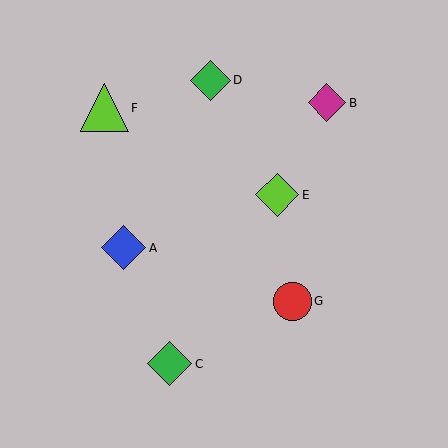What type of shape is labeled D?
Shape D is a green diamond.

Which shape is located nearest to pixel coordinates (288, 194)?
The lime diamond (labeled E) at (277, 195) is nearest to that location.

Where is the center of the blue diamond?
The center of the blue diamond is at (124, 248).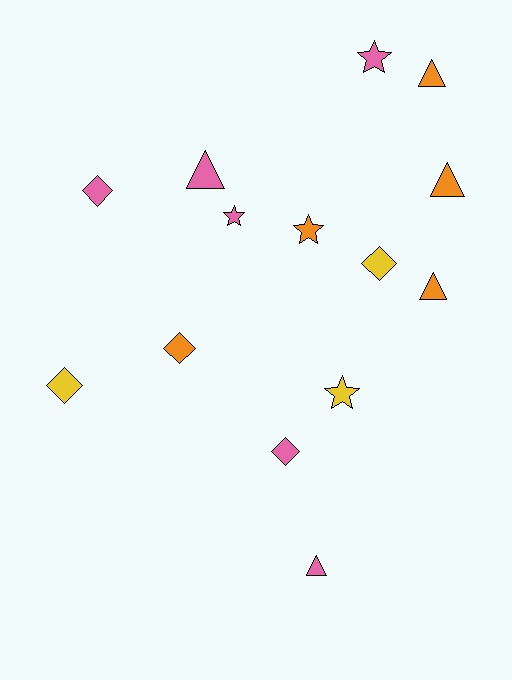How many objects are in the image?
There are 14 objects.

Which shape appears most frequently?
Triangle, with 5 objects.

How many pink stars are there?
There are 2 pink stars.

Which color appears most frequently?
Pink, with 6 objects.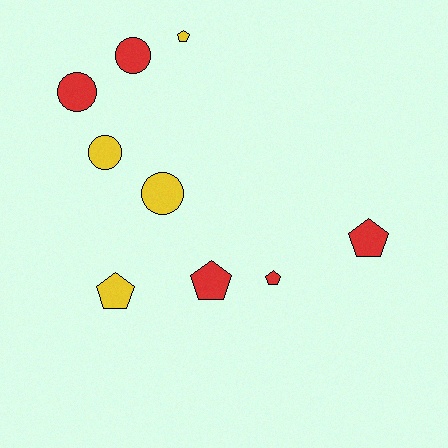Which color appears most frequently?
Red, with 5 objects.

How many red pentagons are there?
There are 3 red pentagons.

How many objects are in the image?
There are 9 objects.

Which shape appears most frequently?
Pentagon, with 5 objects.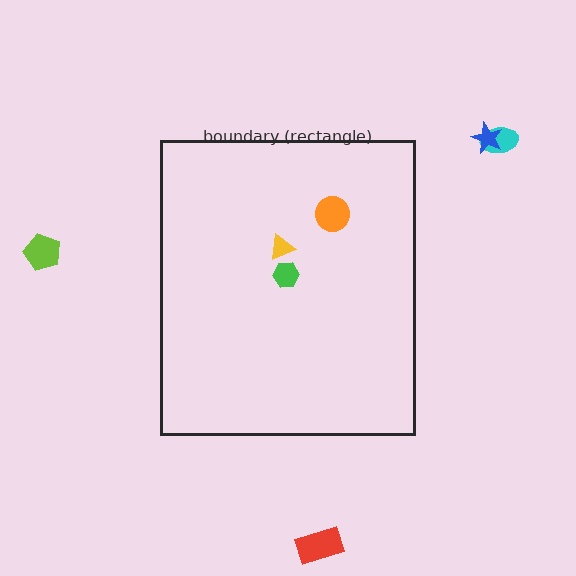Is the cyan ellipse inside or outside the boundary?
Outside.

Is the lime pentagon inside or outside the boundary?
Outside.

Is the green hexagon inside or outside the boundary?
Inside.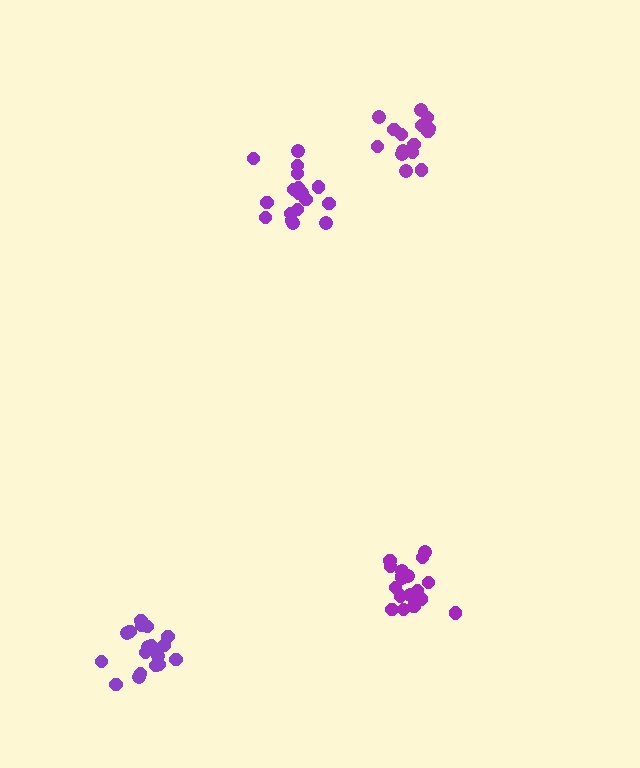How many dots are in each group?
Group 1: 15 dots, Group 2: 18 dots, Group 3: 18 dots, Group 4: 20 dots (71 total).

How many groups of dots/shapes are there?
There are 4 groups.